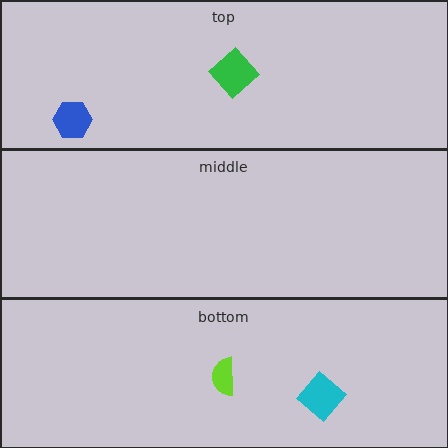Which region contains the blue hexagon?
The top region.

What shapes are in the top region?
The green diamond, the blue hexagon.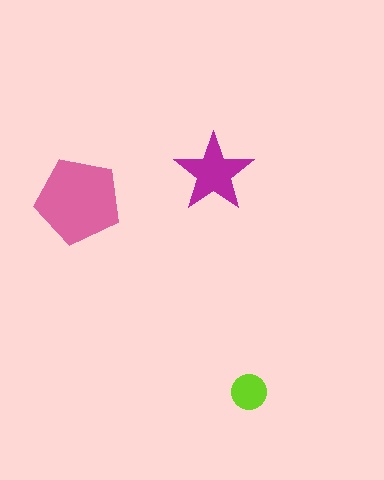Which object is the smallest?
The lime circle.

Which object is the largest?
The pink pentagon.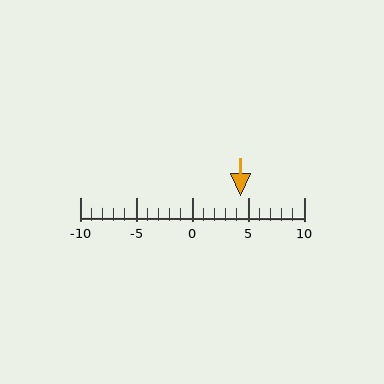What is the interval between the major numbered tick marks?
The major tick marks are spaced 5 units apart.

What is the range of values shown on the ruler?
The ruler shows values from -10 to 10.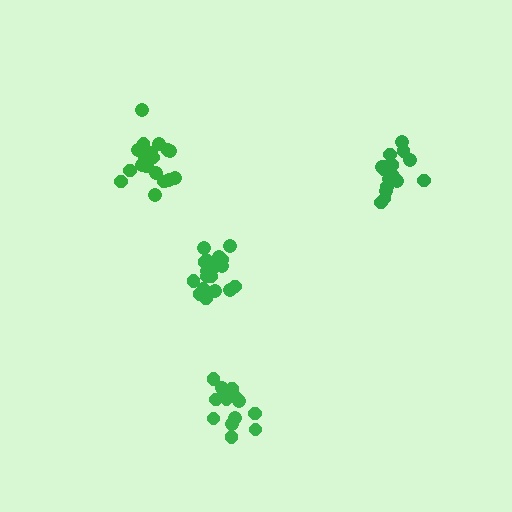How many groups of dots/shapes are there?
There are 4 groups.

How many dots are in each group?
Group 1: 15 dots, Group 2: 19 dots, Group 3: 16 dots, Group 4: 20 dots (70 total).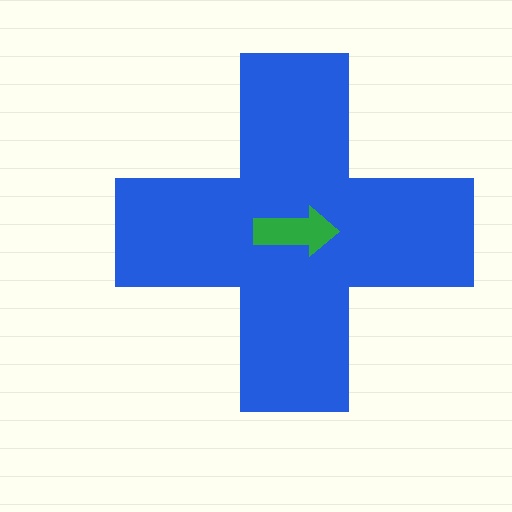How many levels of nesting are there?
2.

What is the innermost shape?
The green arrow.